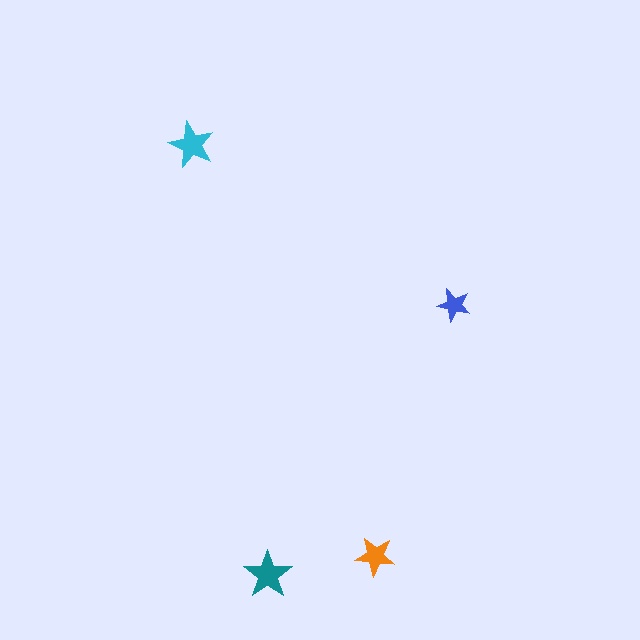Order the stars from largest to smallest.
the teal one, the cyan one, the orange one, the blue one.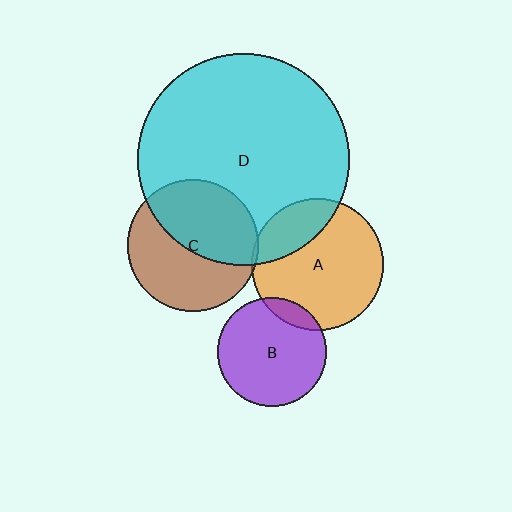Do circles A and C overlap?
Yes.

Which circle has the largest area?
Circle D (cyan).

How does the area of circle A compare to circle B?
Approximately 1.5 times.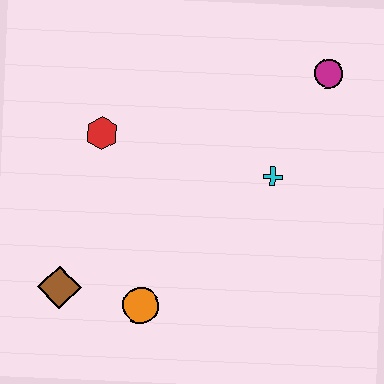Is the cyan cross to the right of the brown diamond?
Yes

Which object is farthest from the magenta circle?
The brown diamond is farthest from the magenta circle.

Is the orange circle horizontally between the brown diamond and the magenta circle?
Yes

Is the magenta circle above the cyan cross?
Yes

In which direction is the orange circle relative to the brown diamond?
The orange circle is to the right of the brown diamond.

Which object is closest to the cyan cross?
The magenta circle is closest to the cyan cross.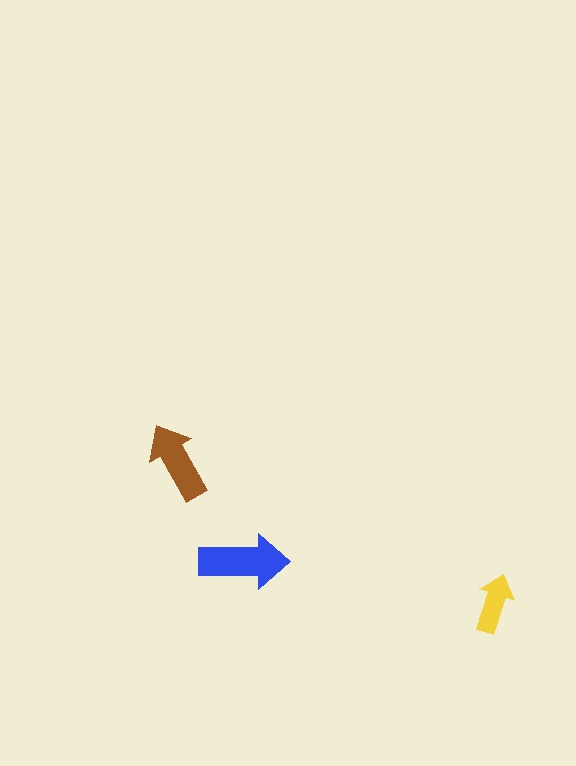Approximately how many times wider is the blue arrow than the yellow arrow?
About 1.5 times wider.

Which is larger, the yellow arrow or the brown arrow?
The brown one.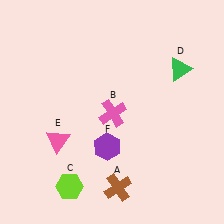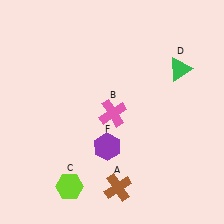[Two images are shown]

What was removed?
The pink triangle (E) was removed in Image 2.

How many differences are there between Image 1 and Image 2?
There is 1 difference between the two images.